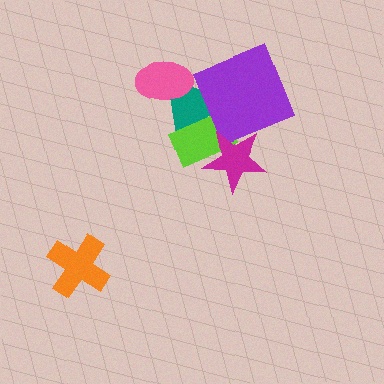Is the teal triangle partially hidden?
Yes, it is partially covered by another shape.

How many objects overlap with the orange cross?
0 objects overlap with the orange cross.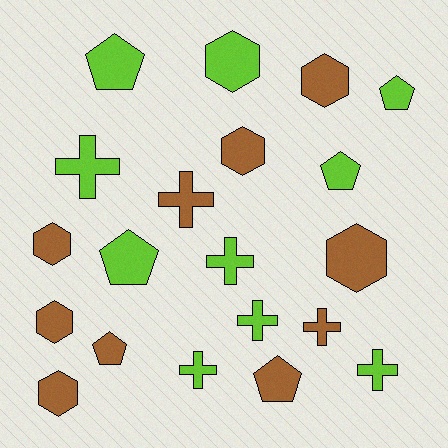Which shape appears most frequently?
Cross, with 7 objects.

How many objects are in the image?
There are 20 objects.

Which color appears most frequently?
Brown, with 10 objects.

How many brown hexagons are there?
There are 6 brown hexagons.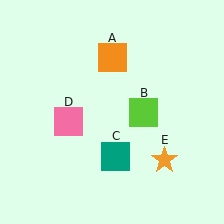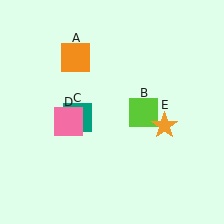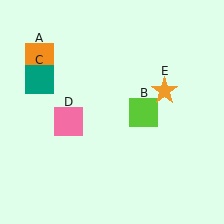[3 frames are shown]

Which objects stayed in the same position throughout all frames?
Lime square (object B) and pink square (object D) remained stationary.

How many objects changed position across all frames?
3 objects changed position: orange square (object A), teal square (object C), orange star (object E).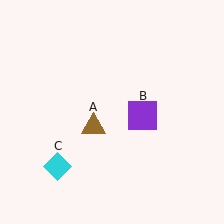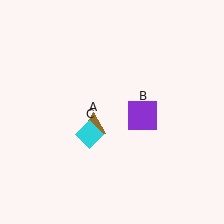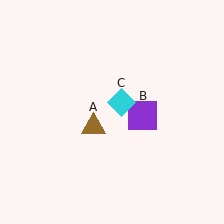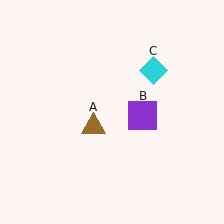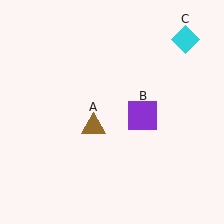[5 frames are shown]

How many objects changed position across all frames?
1 object changed position: cyan diamond (object C).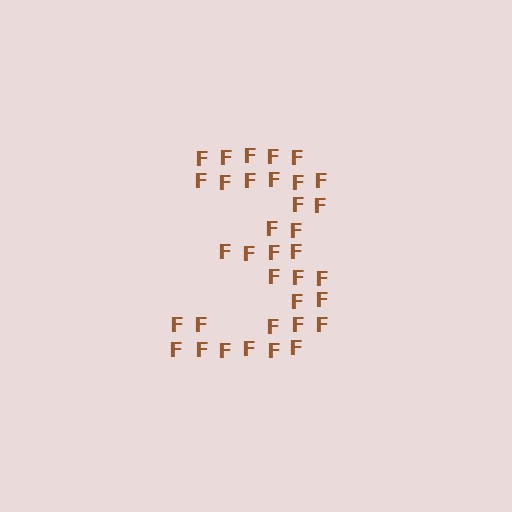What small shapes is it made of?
It is made of small letter F's.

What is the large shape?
The large shape is the digit 3.